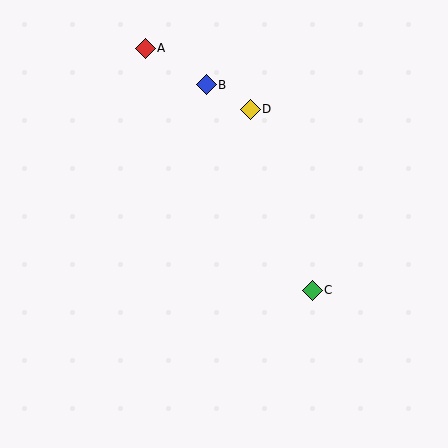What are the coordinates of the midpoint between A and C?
The midpoint between A and C is at (229, 169).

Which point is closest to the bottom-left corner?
Point C is closest to the bottom-left corner.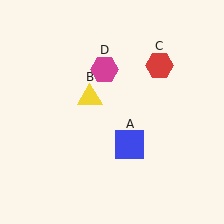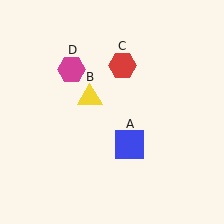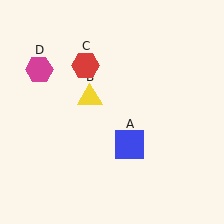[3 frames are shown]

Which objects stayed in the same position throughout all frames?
Blue square (object A) and yellow triangle (object B) remained stationary.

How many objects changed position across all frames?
2 objects changed position: red hexagon (object C), magenta hexagon (object D).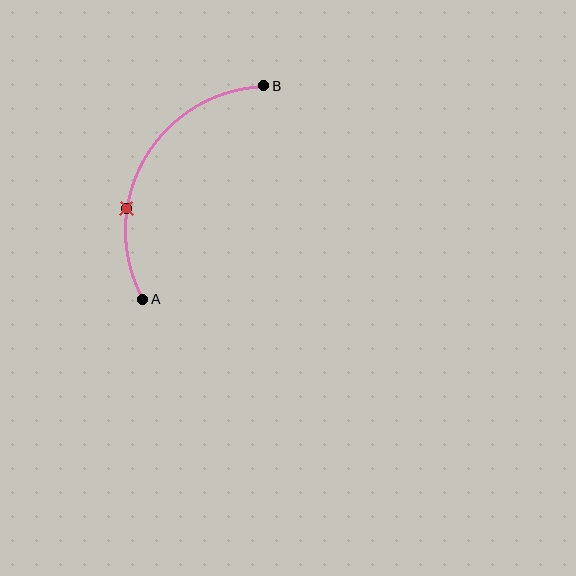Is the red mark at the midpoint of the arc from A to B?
No. The red mark lies on the arc but is closer to endpoint A. The arc midpoint would be at the point on the curve equidistant along the arc from both A and B.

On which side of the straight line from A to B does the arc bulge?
The arc bulges to the left of the straight line connecting A and B.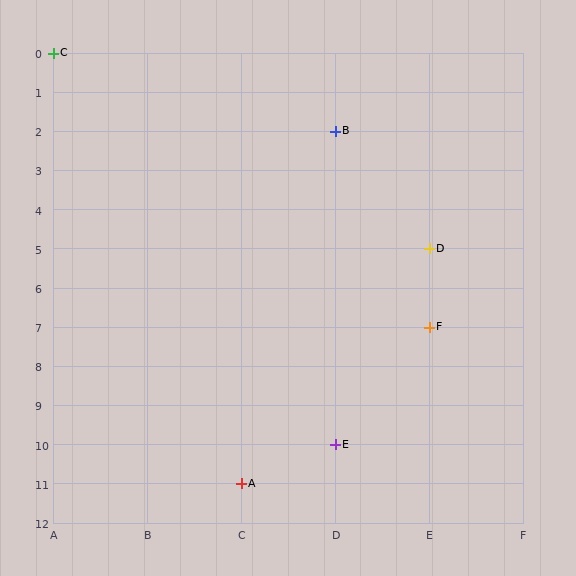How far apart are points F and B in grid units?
Points F and B are 1 column and 5 rows apart (about 5.1 grid units diagonally).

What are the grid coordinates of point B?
Point B is at grid coordinates (D, 2).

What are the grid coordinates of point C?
Point C is at grid coordinates (A, 0).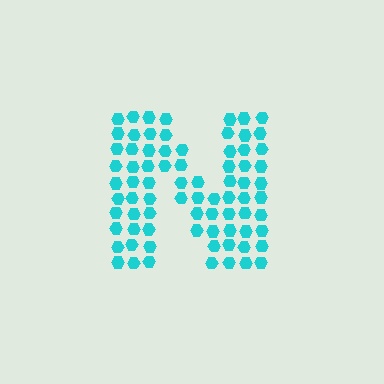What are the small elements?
The small elements are hexagons.